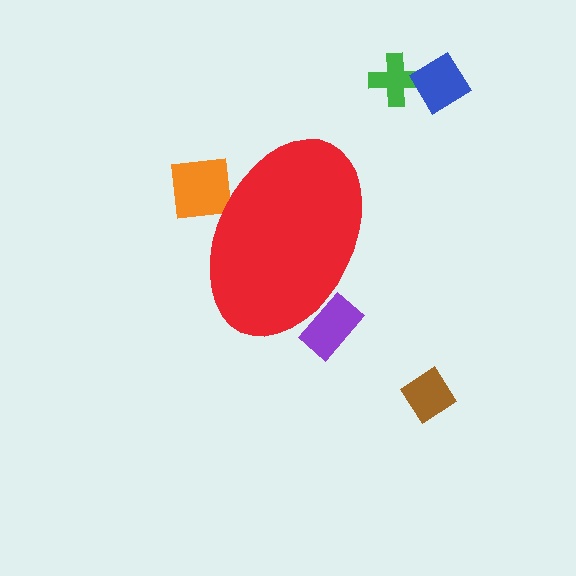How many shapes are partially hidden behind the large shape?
2 shapes are partially hidden.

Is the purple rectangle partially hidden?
Yes, the purple rectangle is partially hidden behind the red ellipse.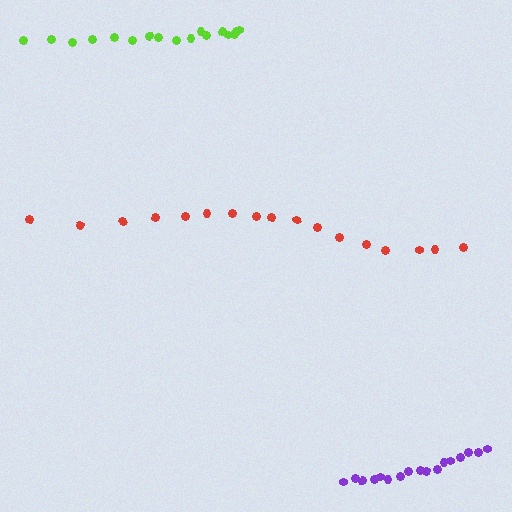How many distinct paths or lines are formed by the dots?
There are 3 distinct paths.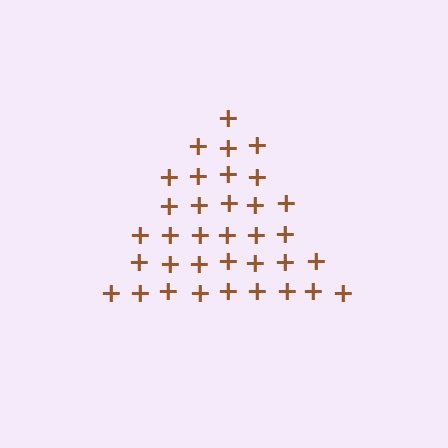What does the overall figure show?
The overall figure shows a triangle.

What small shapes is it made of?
It is made of small plus signs.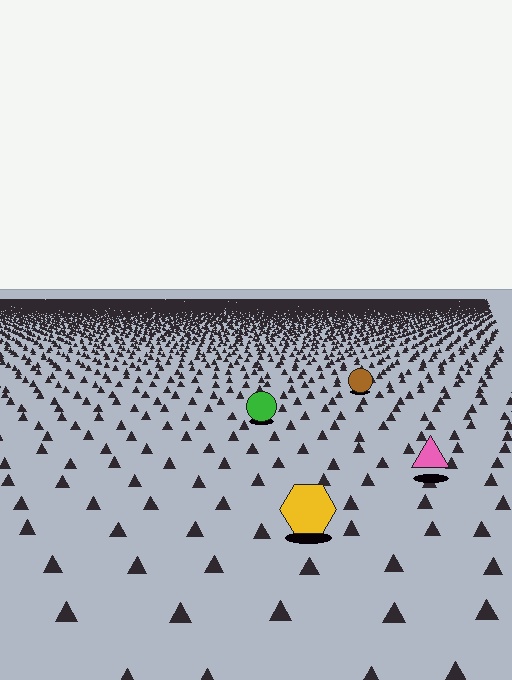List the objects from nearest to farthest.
From nearest to farthest: the yellow hexagon, the pink triangle, the green circle, the brown circle.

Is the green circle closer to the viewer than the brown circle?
Yes. The green circle is closer — you can tell from the texture gradient: the ground texture is coarser near it.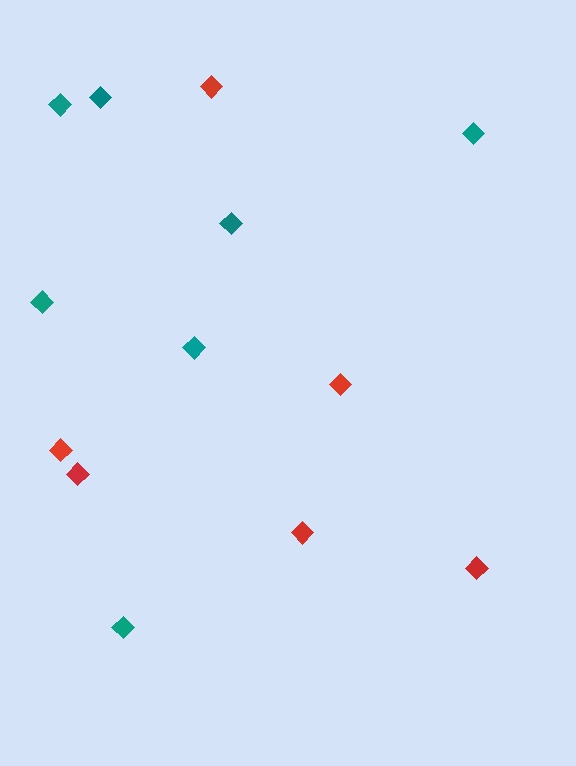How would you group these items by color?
There are 2 groups: one group of teal diamonds (7) and one group of red diamonds (6).